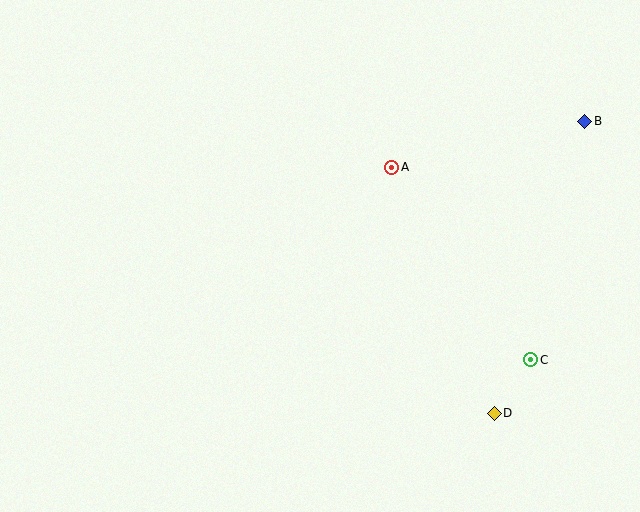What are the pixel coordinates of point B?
Point B is at (585, 121).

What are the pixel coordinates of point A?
Point A is at (392, 167).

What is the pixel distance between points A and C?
The distance between A and C is 237 pixels.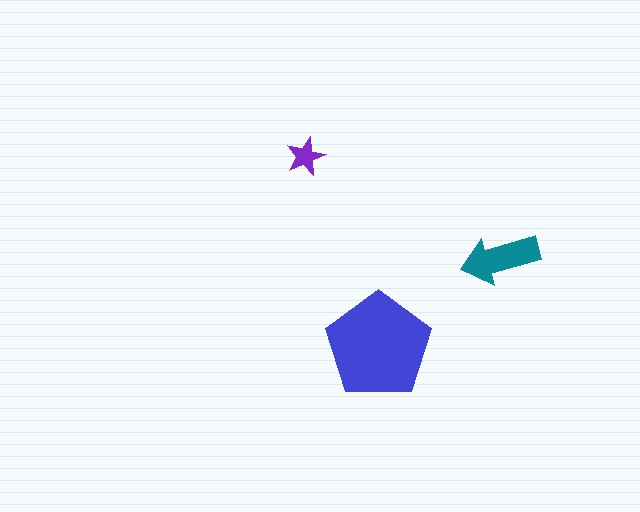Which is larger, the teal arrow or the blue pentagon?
The blue pentagon.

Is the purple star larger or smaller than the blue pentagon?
Smaller.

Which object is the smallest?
The purple star.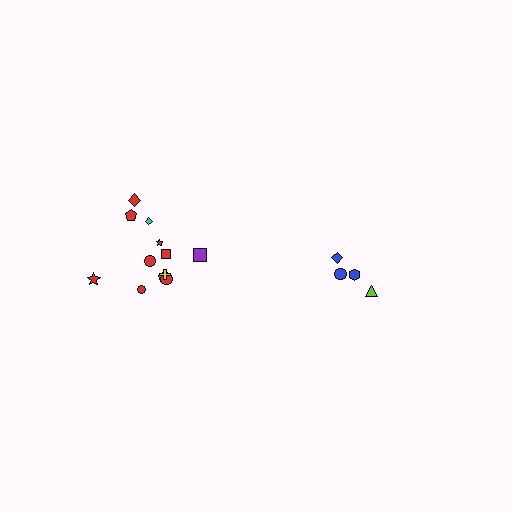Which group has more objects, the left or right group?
The left group.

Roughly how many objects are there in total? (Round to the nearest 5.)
Roughly 15 objects in total.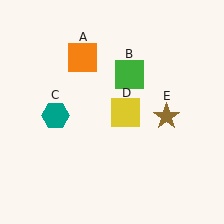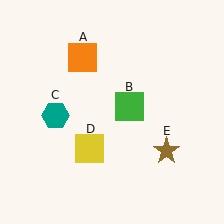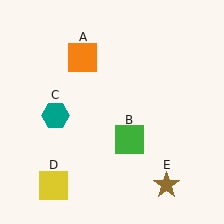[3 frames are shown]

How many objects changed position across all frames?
3 objects changed position: green square (object B), yellow square (object D), brown star (object E).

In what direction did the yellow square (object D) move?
The yellow square (object D) moved down and to the left.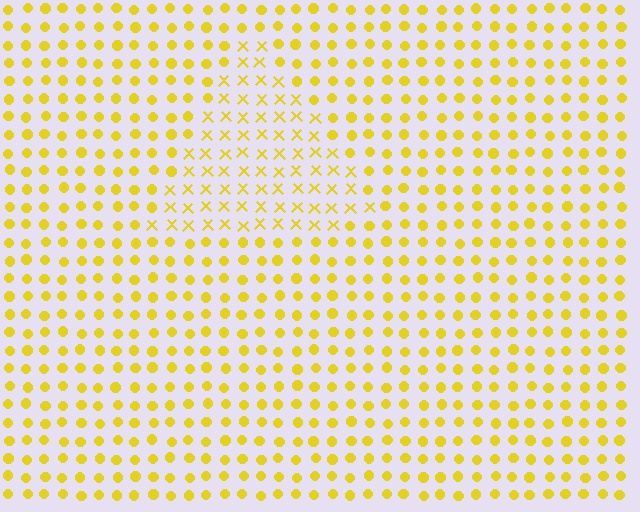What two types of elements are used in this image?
The image uses X marks inside the triangle region and circles outside it.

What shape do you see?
I see a triangle.